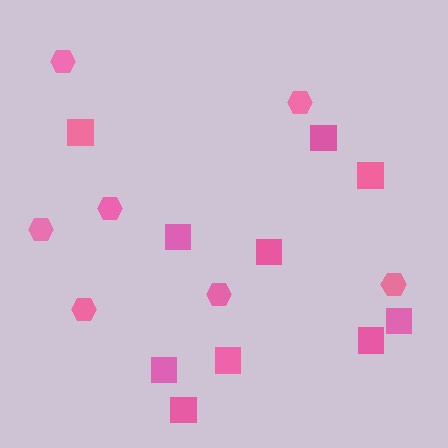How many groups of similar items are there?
There are 2 groups: one group of squares (10) and one group of hexagons (7).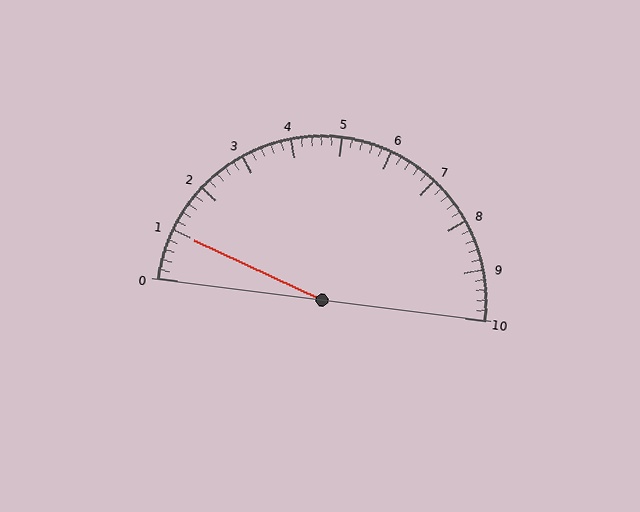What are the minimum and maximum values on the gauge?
The gauge ranges from 0 to 10.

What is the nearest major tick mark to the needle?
The nearest major tick mark is 1.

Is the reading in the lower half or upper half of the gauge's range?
The reading is in the lower half of the range (0 to 10).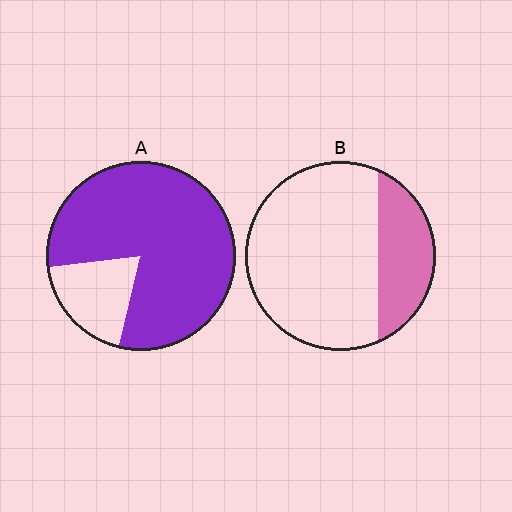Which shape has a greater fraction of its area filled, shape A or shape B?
Shape A.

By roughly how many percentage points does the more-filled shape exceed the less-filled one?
By roughly 55 percentage points (A over B).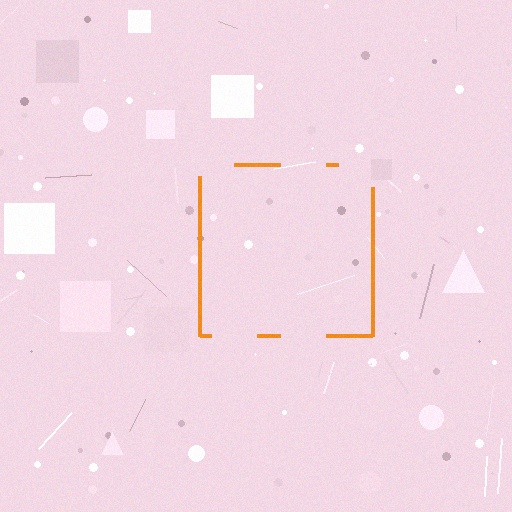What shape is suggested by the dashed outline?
The dashed outline suggests a square.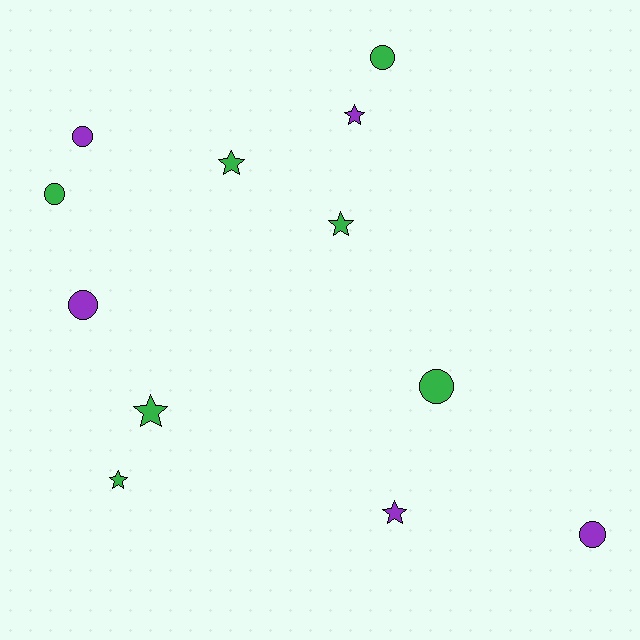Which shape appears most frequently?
Star, with 6 objects.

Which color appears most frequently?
Green, with 7 objects.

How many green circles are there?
There are 3 green circles.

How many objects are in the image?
There are 12 objects.